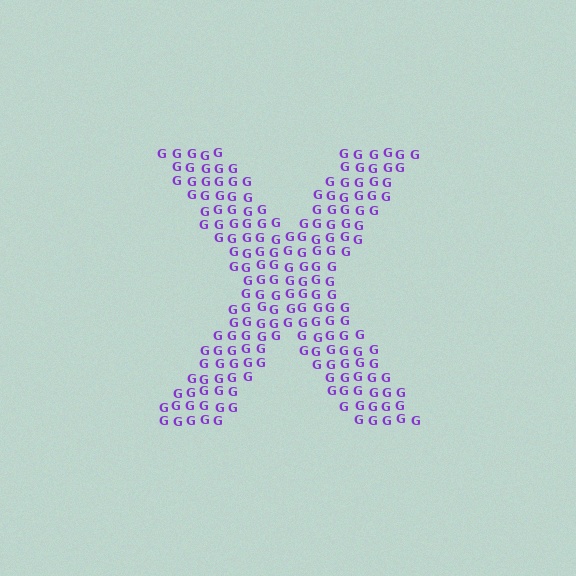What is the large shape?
The large shape is the letter X.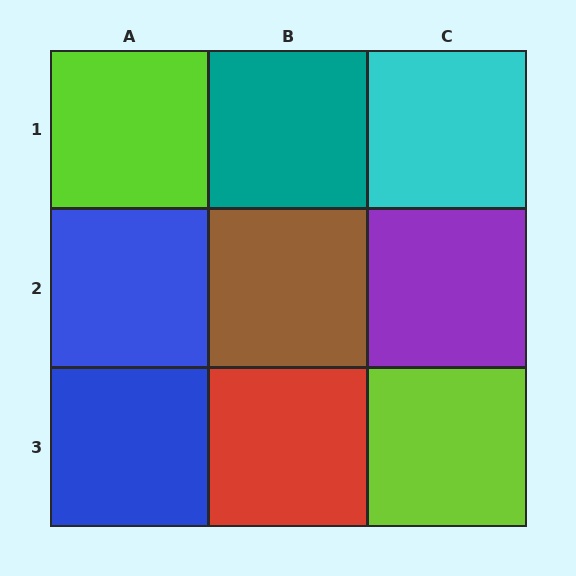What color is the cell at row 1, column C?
Cyan.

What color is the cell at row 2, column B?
Brown.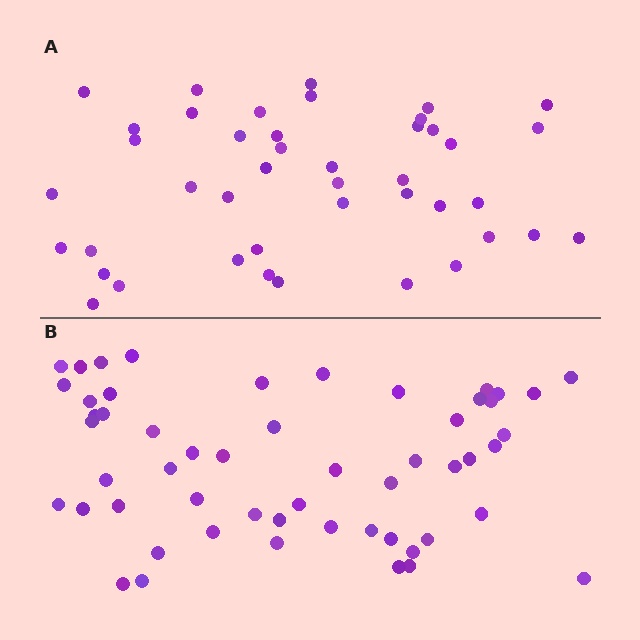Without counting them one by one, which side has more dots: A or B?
Region B (the bottom region) has more dots.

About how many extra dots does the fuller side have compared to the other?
Region B has roughly 12 or so more dots than region A.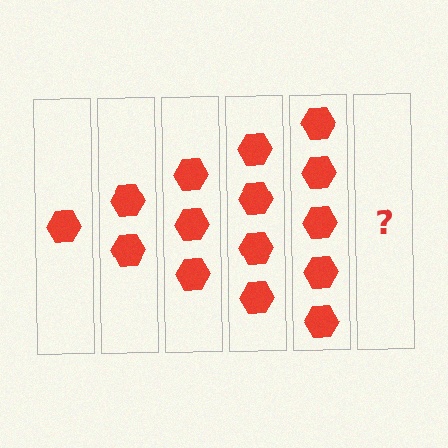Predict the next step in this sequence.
The next step is 6 hexagons.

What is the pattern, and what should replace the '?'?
The pattern is that each step adds one more hexagon. The '?' should be 6 hexagons.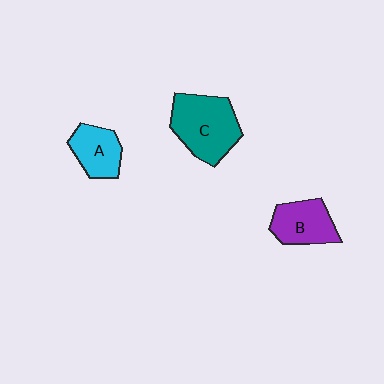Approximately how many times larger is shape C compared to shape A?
Approximately 1.7 times.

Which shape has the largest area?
Shape C (teal).